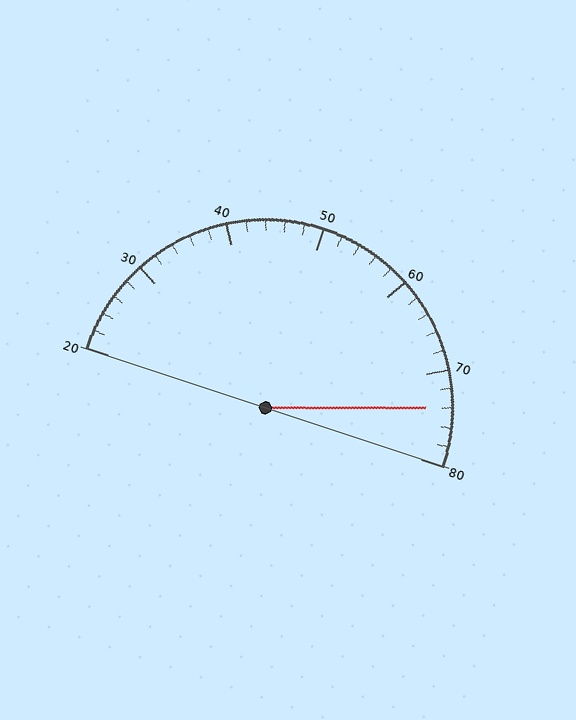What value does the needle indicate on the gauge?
The needle indicates approximately 74.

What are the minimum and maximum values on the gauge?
The gauge ranges from 20 to 80.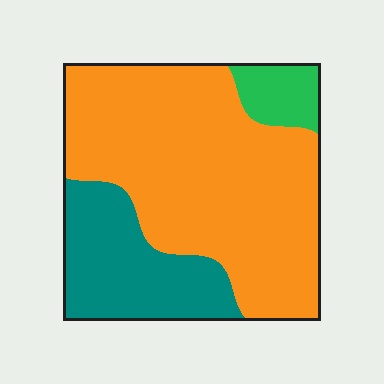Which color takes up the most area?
Orange, at roughly 65%.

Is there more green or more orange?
Orange.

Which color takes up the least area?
Green, at roughly 10%.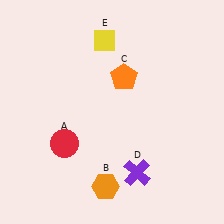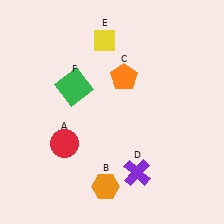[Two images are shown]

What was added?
A green square (F) was added in Image 2.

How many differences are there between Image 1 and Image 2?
There is 1 difference between the two images.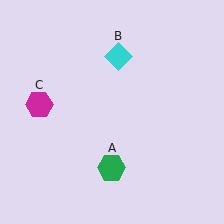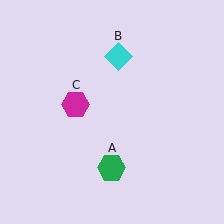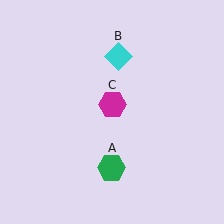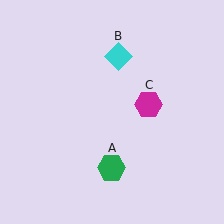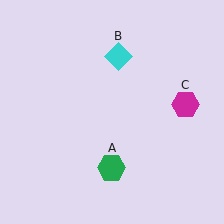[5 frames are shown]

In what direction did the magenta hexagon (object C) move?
The magenta hexagon (object C) moved right.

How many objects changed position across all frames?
1 object changed position: magenta hexagon (object C).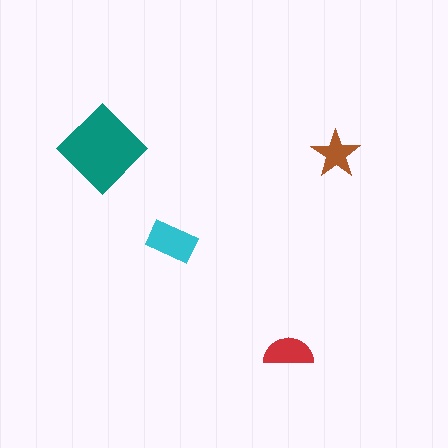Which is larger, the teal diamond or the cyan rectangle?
The teal diamond.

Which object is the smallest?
The brown star.